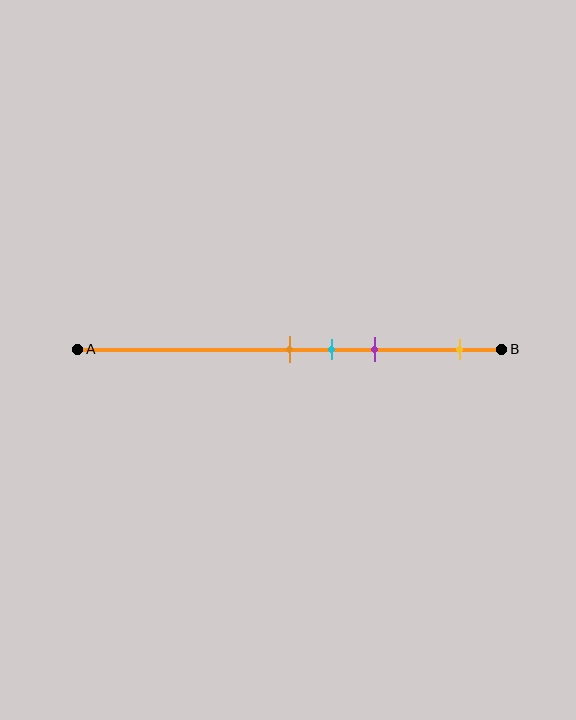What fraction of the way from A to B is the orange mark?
The orange mark is approximately 50% (0.5) of the way from A to B.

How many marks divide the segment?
There are 4 marks dividing the segment.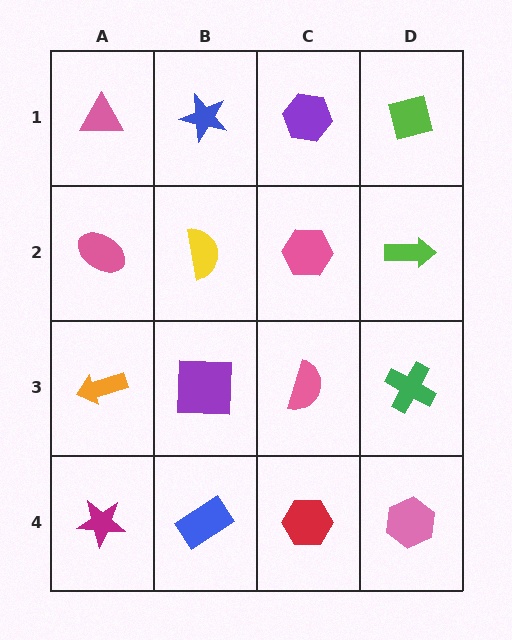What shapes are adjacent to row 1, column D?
A lime arrow (row 2, column D), a purple hexagon (row 1, column C).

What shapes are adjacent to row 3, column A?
A pink ellipse (row 2, column A), a magenta star (row 4, column A), a purple square (row 3, column B).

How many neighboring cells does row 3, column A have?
3.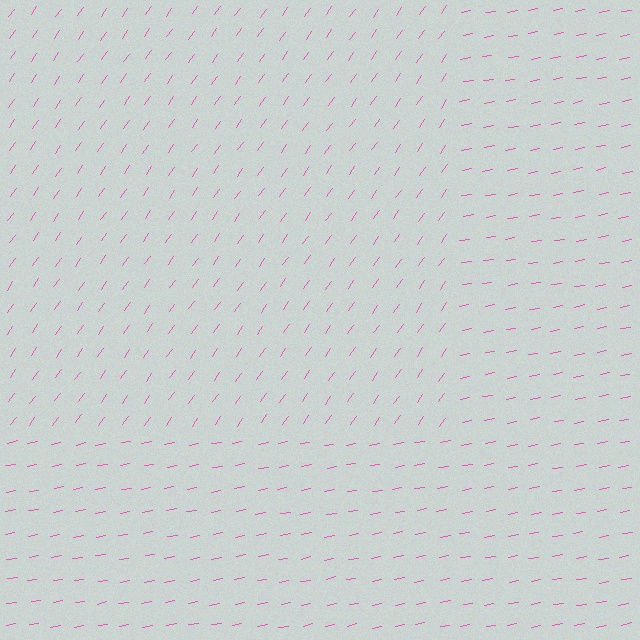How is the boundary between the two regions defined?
The boundary is defined purely by a change in line orientation (approximately 45 degrees difference). All lines are the same color and thickness.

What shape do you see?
I see a rectangle.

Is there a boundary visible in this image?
Yes, there is a texture boundary formed by a change in line orientation.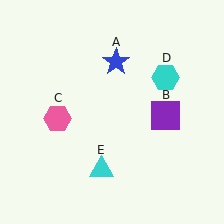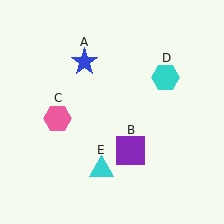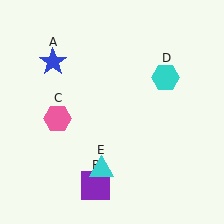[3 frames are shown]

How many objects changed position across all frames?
2 objects changed position: blue star (object A), purple square (object B).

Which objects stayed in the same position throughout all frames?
Pink hexagon (object C) and cyan hexagon (object D) and cyan triangle (object E) remained stationary.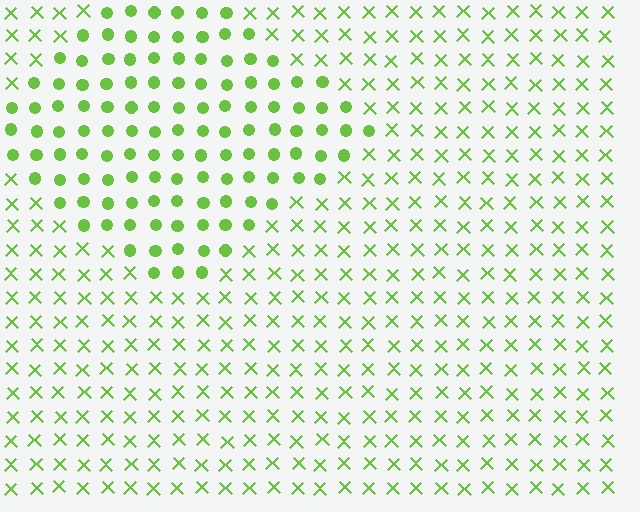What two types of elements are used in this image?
The image uses circles inside the diamond region and X marks outside it.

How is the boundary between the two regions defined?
The boundary is defined by a change in element shape: circles inside vs. X marks outside. All elements share the same color and spacing.